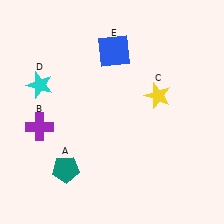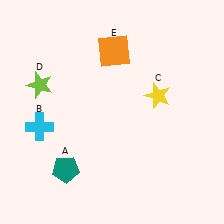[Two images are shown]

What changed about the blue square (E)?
In Image 1, E is blue. In Image 2, it changed to orange.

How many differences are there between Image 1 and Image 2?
There are 3 differences between the two images.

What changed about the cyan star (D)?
In Image 1, D is cyan. In Image 2, it changed to lime.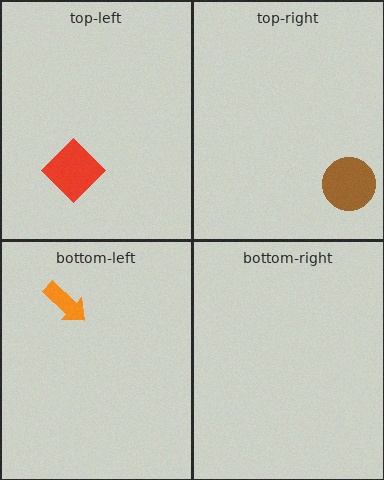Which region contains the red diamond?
The top-left region.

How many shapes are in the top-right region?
1.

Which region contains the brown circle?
The top-right region.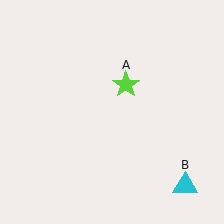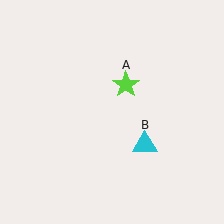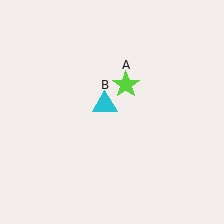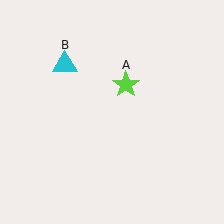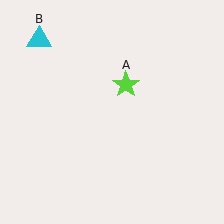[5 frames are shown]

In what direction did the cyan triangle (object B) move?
The cyan triangle (object B) moved up and to the left.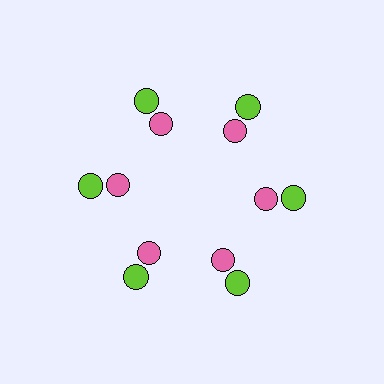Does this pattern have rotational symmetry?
Yes, this pattern has 6-fold rotational symmetry. It looks the same after rotating 60 degrees around the center.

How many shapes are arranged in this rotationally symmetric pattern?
There are 12 shapes, arranged in 6 groups of 2.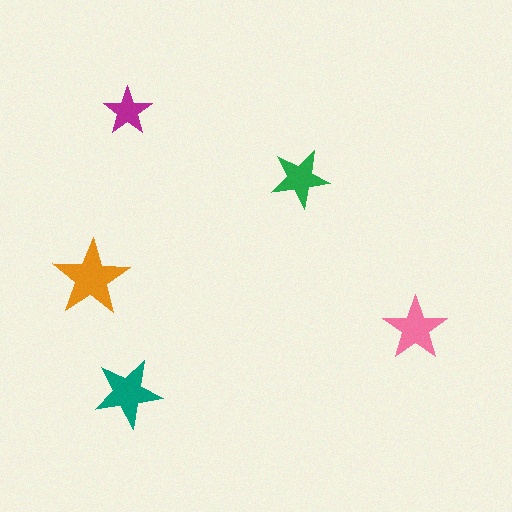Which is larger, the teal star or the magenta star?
The teal one.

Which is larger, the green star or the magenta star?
The green one.